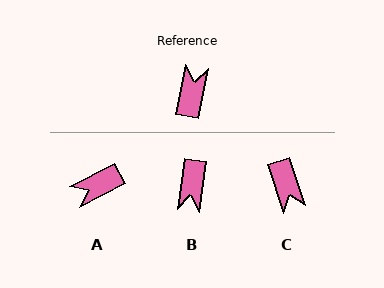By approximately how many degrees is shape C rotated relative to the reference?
Approximately 150 degrees clockwise.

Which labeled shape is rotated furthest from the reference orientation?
B, about 177 degrees away.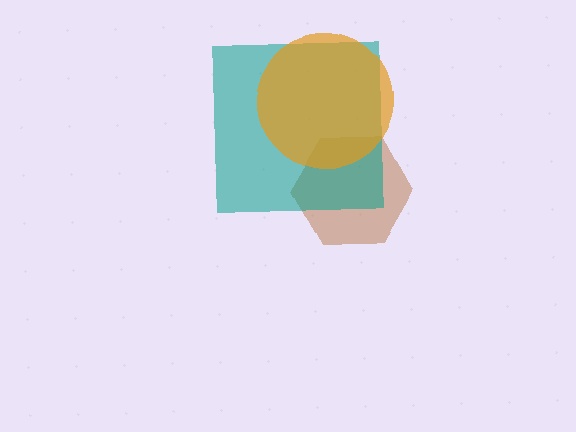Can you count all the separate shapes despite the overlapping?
Yes, there are 3 separate shapes.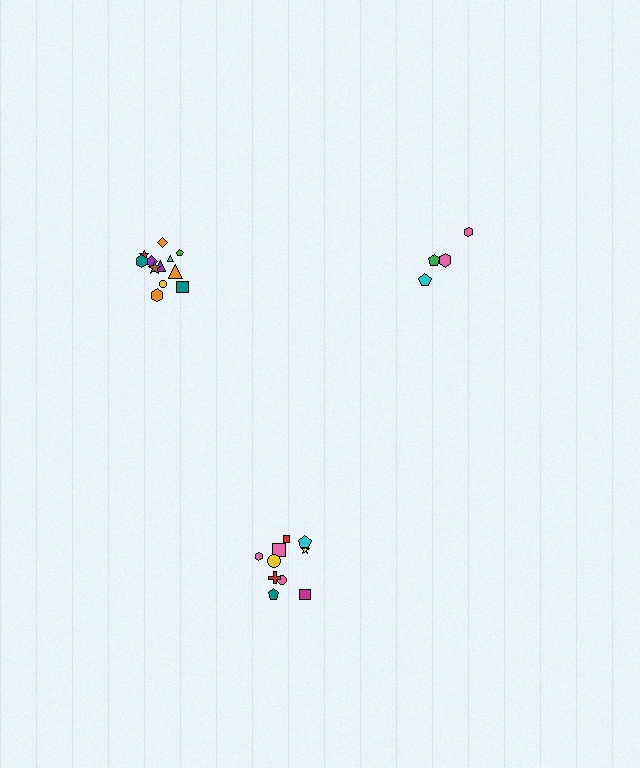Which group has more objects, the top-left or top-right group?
The top-left group.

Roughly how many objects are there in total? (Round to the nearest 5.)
Roughly 25 objects in total.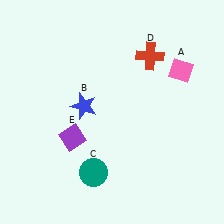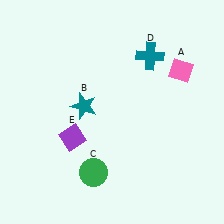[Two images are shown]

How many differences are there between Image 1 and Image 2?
There are 3 differences between the two images.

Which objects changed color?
B changed from blue to teal. C changed from teal to green. D changed from red to teal.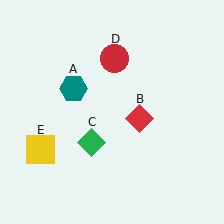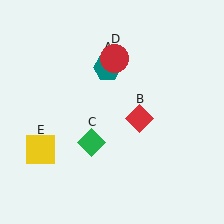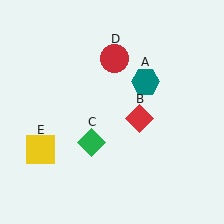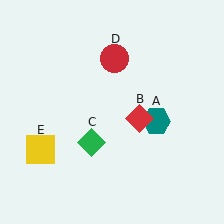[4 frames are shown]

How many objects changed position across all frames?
1 object changed position: teal hexagon (object A).